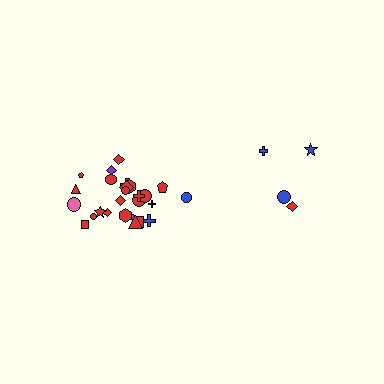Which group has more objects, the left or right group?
The left group.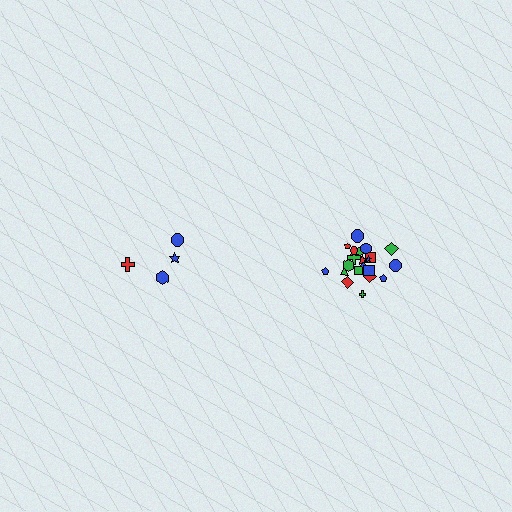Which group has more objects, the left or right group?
The right group.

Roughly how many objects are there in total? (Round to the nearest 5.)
Roughly 25 objects in total.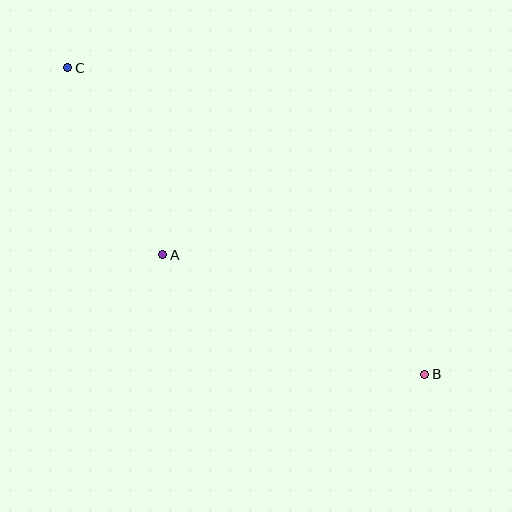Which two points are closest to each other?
Points A and C are closest to each other.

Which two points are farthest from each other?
Points B and C are farthest from each other.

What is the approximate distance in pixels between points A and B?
The distance between A and B is approximately 288 pixels.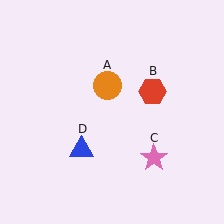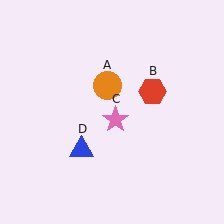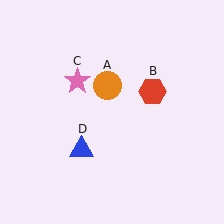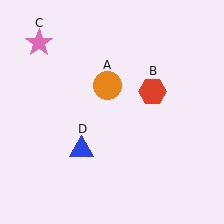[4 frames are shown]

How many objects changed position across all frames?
1 object changed position: pink star (object C).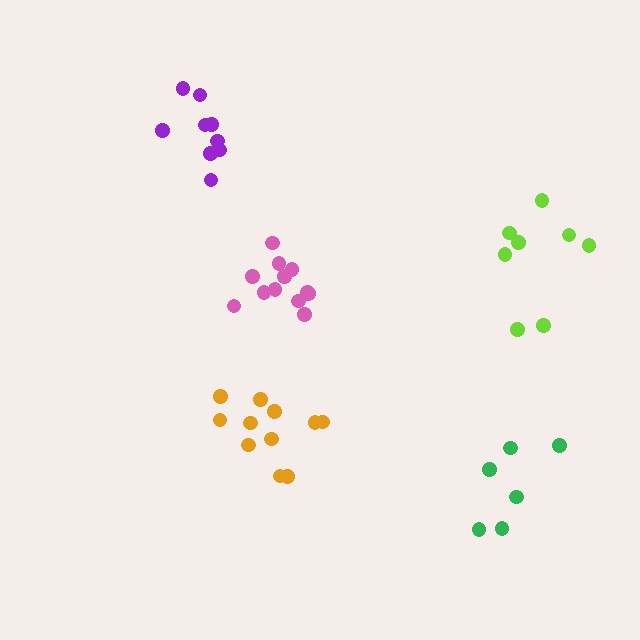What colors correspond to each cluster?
The clusters are colored: pink, purple, lime, green, orange.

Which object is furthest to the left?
The purple cluster is leftmost.